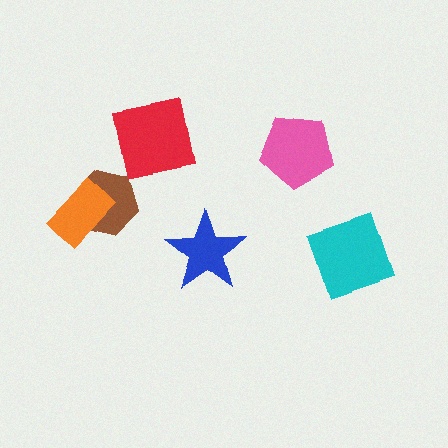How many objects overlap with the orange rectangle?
1 object overlaps with the orange rectangle.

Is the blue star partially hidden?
No, no other shape covers it.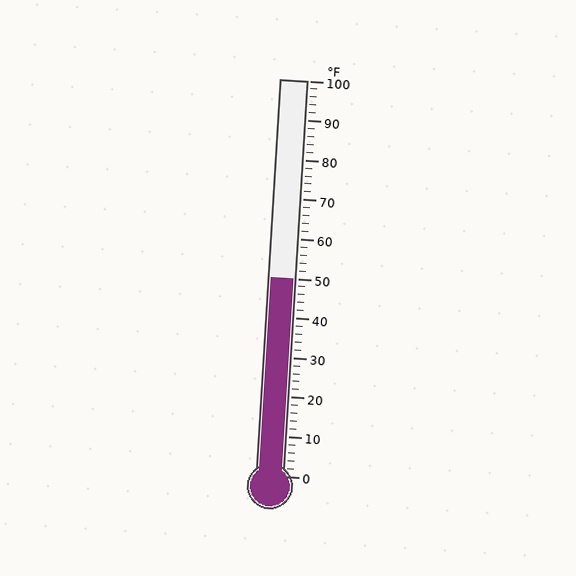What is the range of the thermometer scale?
The thermometer scale ranges from 0°F to 100°F.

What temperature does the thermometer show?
The thermometer shows approximately 50°F.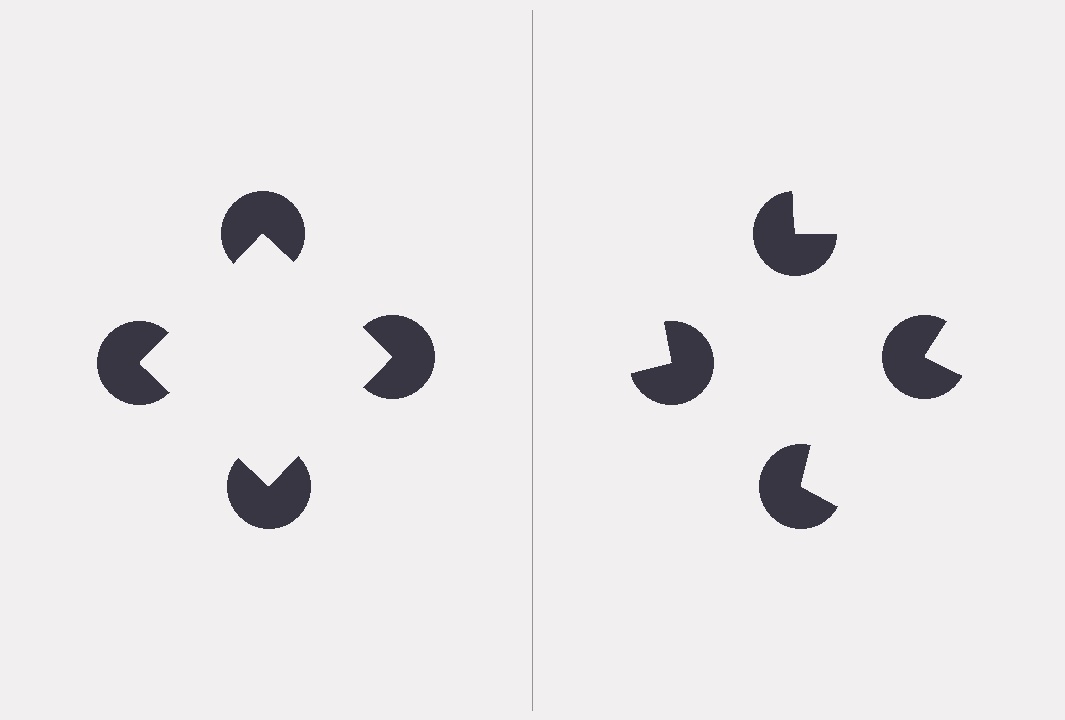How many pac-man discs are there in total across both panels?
8 — 4 on each side.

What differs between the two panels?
The pac-man discs are positioned identically on both sides; only the wedge orientations differ. On the left they align to a square; on the right they are misaligned.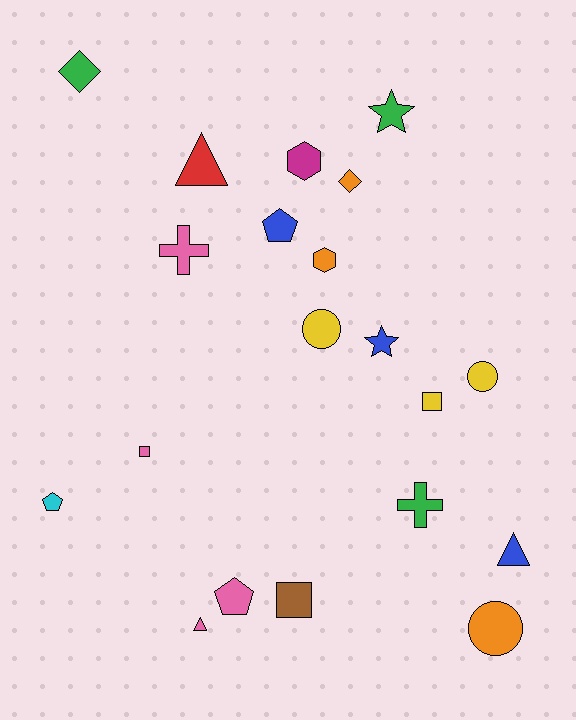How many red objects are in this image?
There is 1 red object.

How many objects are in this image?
There are 20 objects.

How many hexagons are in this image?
There are 2 hexagons.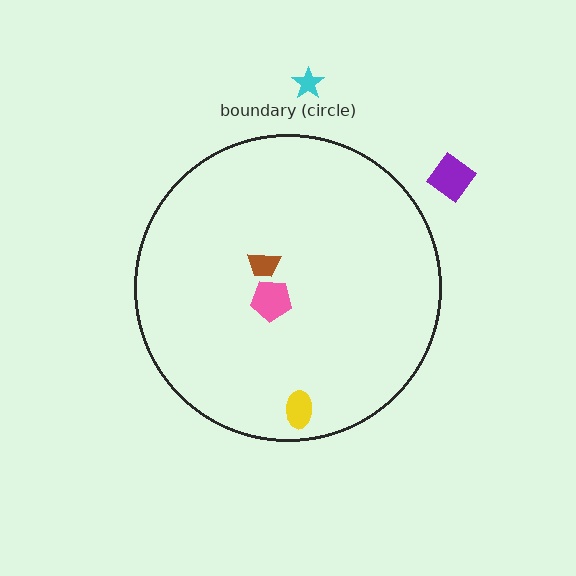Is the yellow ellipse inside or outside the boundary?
Inside.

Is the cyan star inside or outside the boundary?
Outside.